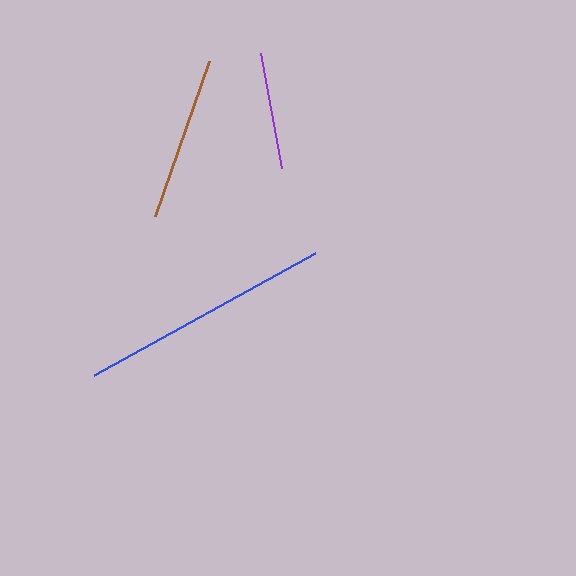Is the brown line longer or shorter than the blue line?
The blue line is longer than the brown line.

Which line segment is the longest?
The blue line is the longest at approximately 253 pixels.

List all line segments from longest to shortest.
From longest to shortest: blue, brown, purple.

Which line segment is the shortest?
The purple line is the shortest at approximately 116 pixels.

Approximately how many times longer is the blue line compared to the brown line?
The blue line is approximately 1.5 times the length of the brown line.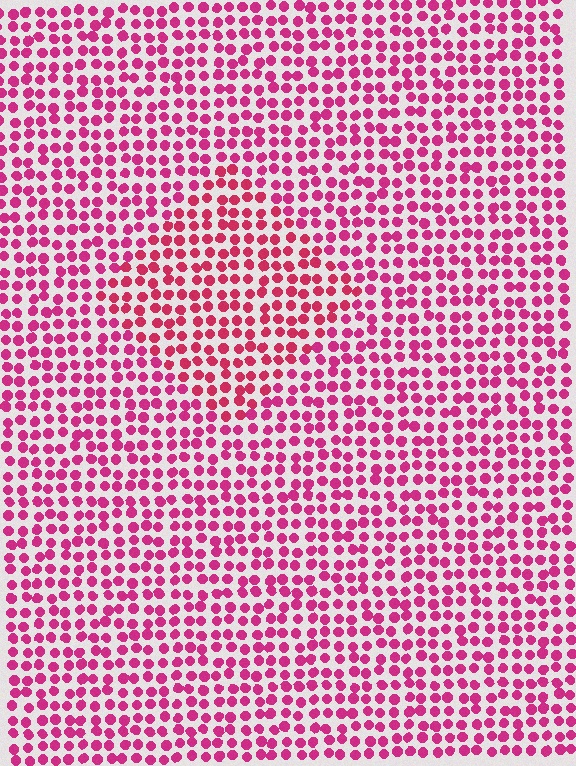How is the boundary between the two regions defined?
The boundary is defined purely by a slight shift in hue (about 15 degrees). Spacing, size, and orientation are identical on both sides.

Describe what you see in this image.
The image is filled with small magenta elements in a uniform arrangement. A diamond-shaped region is visible where the elements are tinted to a slightly different hue, forming a subtle color boundary.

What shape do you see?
I see a diamond.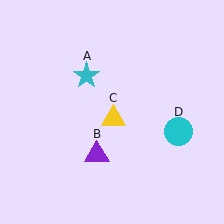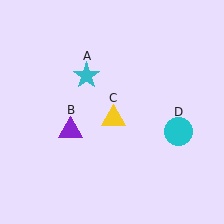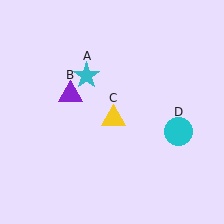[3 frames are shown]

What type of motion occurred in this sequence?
The purple triangle (object B) rotated clockwise around the center of the scene.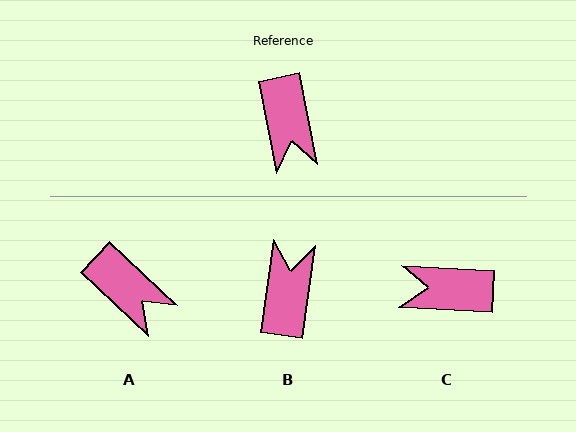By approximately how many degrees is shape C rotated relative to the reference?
Approximately 105 degrees clockwise.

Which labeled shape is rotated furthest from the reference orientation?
B, about 161 degrees away.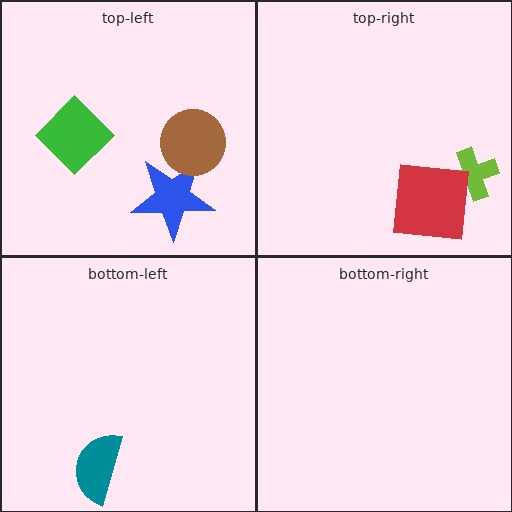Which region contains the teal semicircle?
The bottom-left region.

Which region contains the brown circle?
The top-left region.